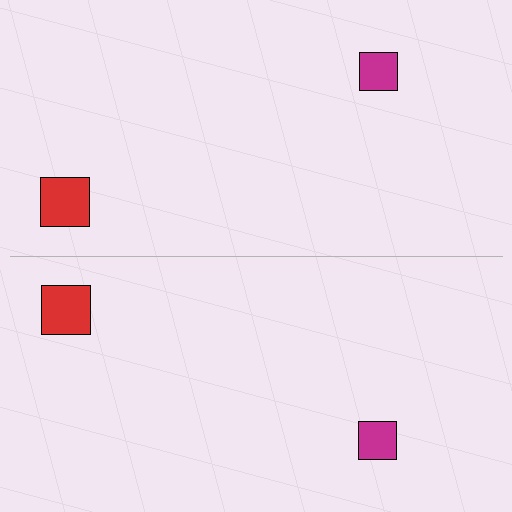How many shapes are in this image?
There are 4 shapes in this image.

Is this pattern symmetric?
Yes, this pattern has bilateral (reflection) symmetry.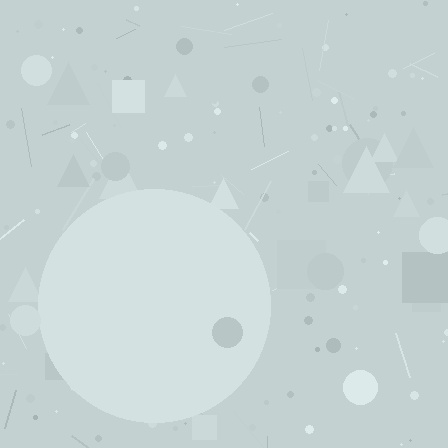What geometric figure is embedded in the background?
A circle is embedded in the background.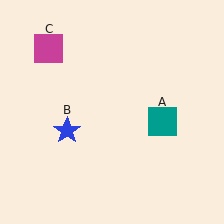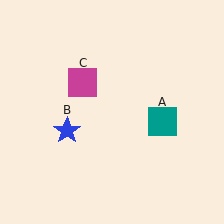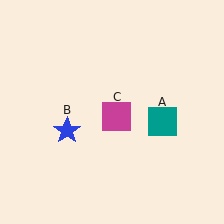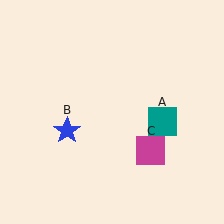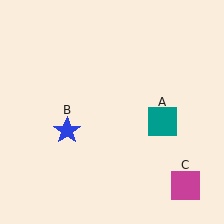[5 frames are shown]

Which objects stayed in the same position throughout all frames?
Teal square (object A) and blue star (object B) remained stationary.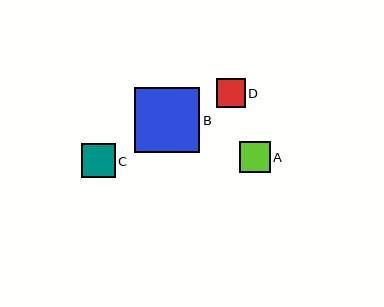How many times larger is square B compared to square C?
Square B is approximately 1.9 times the size of square C.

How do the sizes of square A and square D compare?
Square A and square D are approximately the same size.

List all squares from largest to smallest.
From largest to smallest: B, C, A, D.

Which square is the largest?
Square B is the largest with a size of approximately 65 pixels.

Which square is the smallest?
Square D is the smallest with a size of approximately 29 pixels.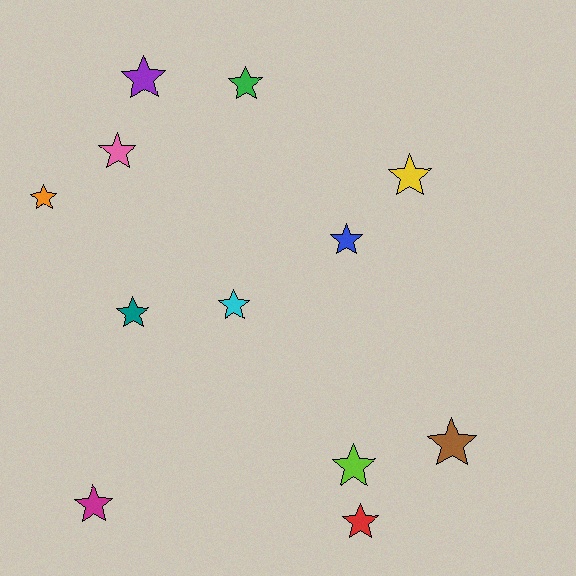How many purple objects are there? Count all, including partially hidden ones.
There is 1 purple object.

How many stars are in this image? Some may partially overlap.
There are 12 stars.